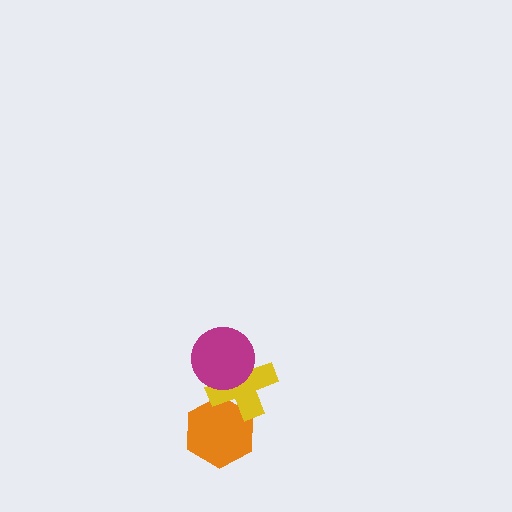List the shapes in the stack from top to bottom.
From top to bottom: the magenta circle, the yellow cross, the orange hexagon.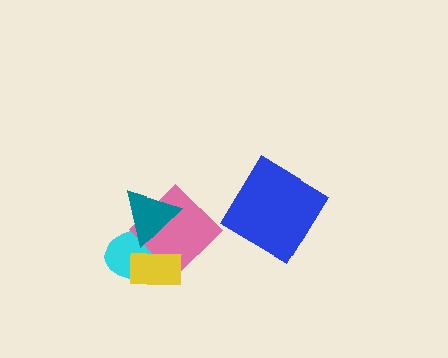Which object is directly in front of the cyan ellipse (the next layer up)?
The pink diamond is directly in front of the cyan ellipse.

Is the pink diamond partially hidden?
Yes, it is partially covered by another shape.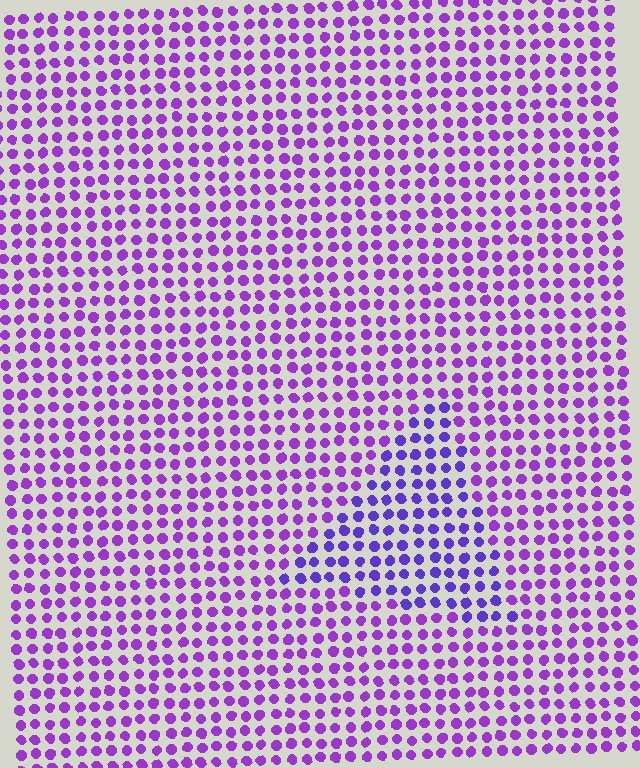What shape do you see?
I see a triangle.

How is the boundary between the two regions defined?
The boundary is defined purely by a slight shift in hue (about 26 degrees). Spacing, size, and orientation are identical on both sides.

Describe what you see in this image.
The image is filled with small purple elements in a uniform arrangement. A triangle-shaped region is visible where the elements are tinted to a slightly different hue, forming a subtle color boundary.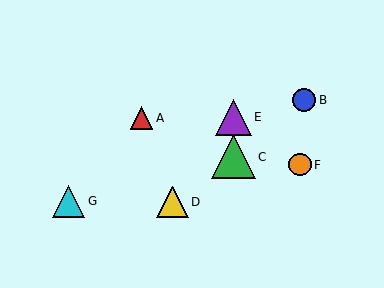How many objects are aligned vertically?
2 objects (C, E) are aligned vertically.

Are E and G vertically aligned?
No, E is at x≈234 and G is at x≈69.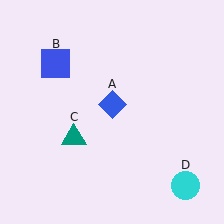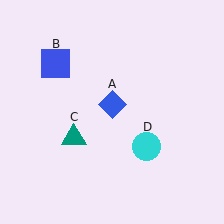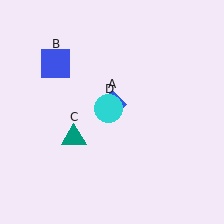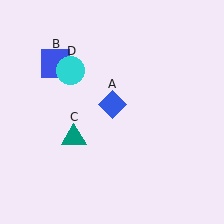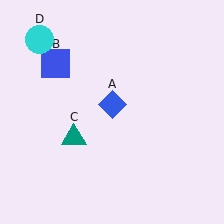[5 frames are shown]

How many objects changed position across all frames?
1 object changed position: cyan circle (object D).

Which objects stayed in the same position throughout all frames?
Blue diamond (object A) and blue square (object B) and teal triangle (object C) remained stationary.